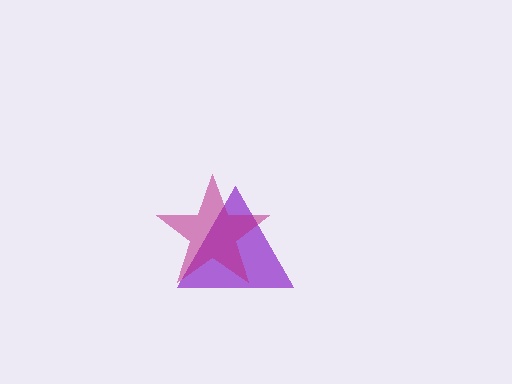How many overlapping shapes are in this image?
There are 2 overlapping shapes in the image.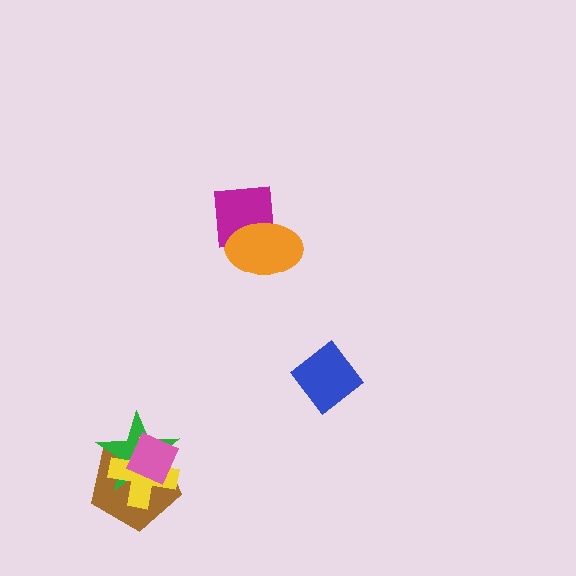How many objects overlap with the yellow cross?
3 objects overlap with the yellow cross.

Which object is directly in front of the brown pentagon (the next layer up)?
The green star is directly in front of the brown pentagon.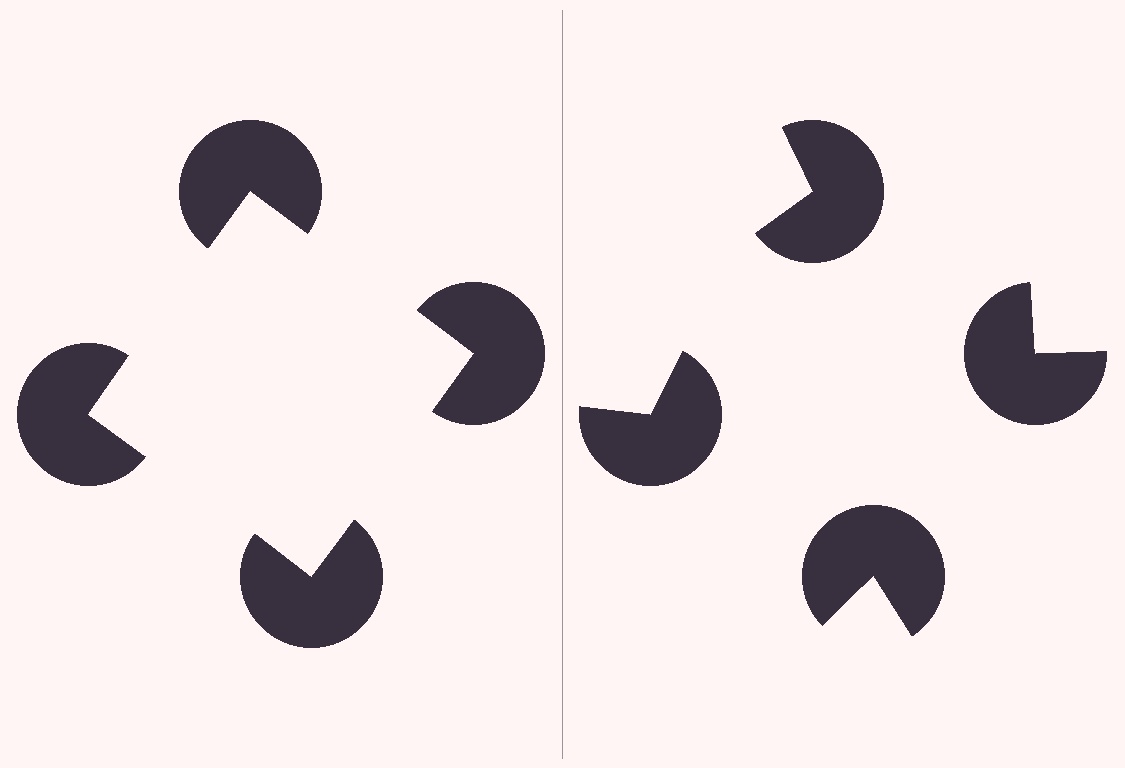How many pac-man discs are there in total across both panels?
8 — 4 on each side.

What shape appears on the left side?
An illusory square.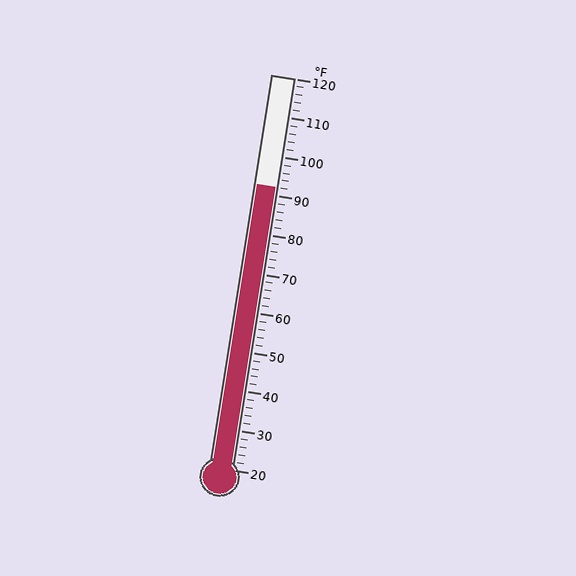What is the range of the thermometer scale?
The thermometer scale ranges from 20°F to 120°F.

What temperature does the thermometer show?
The thermometer shows approximately 92°F.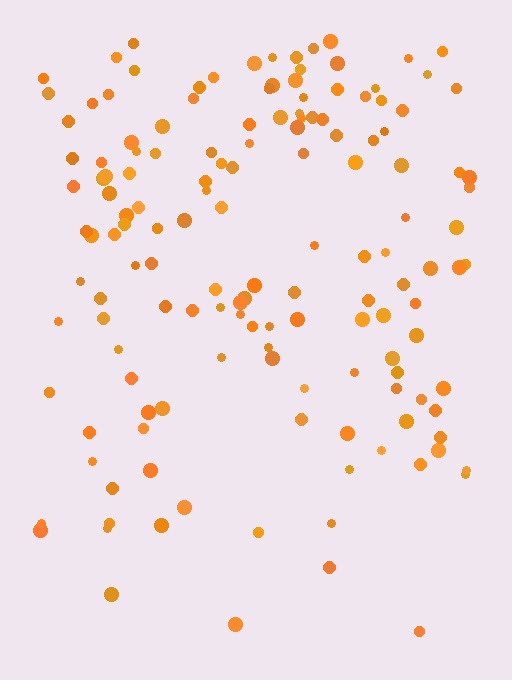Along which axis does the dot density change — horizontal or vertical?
Vertical.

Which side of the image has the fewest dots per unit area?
The bottom.